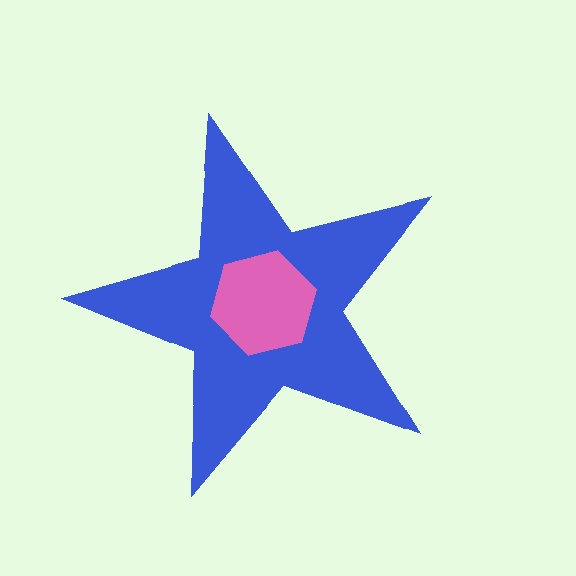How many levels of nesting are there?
2.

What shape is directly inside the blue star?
The pink hexagon.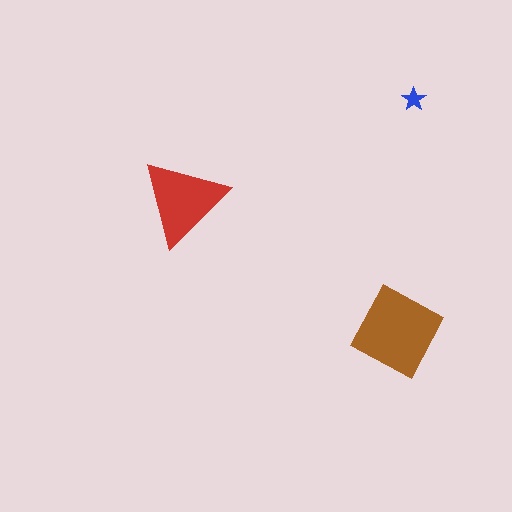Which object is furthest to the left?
The red triangle is leftmost.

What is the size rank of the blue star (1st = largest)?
3rd.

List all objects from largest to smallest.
The brown diamond, the red triangle, the blue star.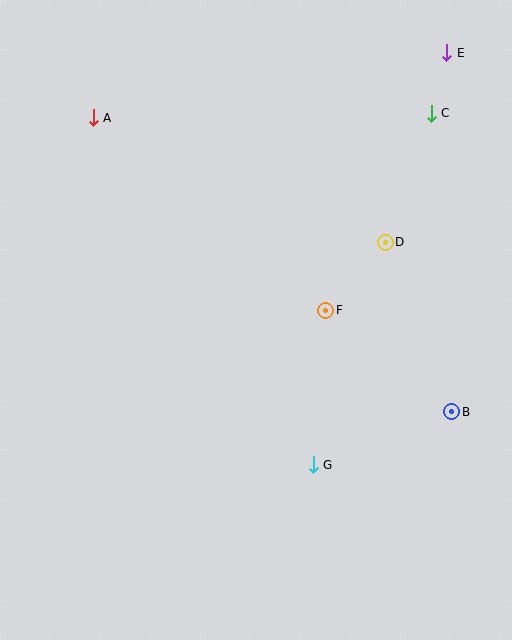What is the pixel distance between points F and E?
The distance between F and E is 284 pixels.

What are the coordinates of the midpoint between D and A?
The midpoint between D and A is at (239, 180).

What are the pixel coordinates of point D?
Point D is at (385, 242).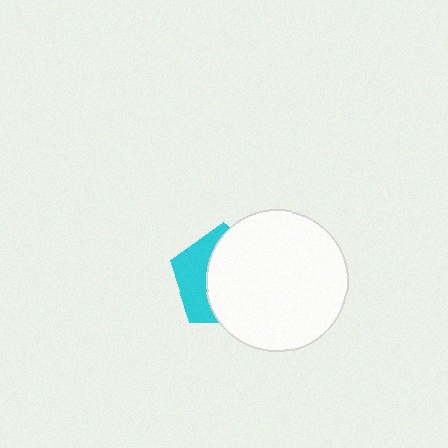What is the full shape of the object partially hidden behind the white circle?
The partially hidden object is a cyan pentagon.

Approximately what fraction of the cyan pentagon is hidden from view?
Roughly 64% of the cyan pentagon is hidden behind the white circle.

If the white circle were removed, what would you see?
You would see the complete cyan pentagon.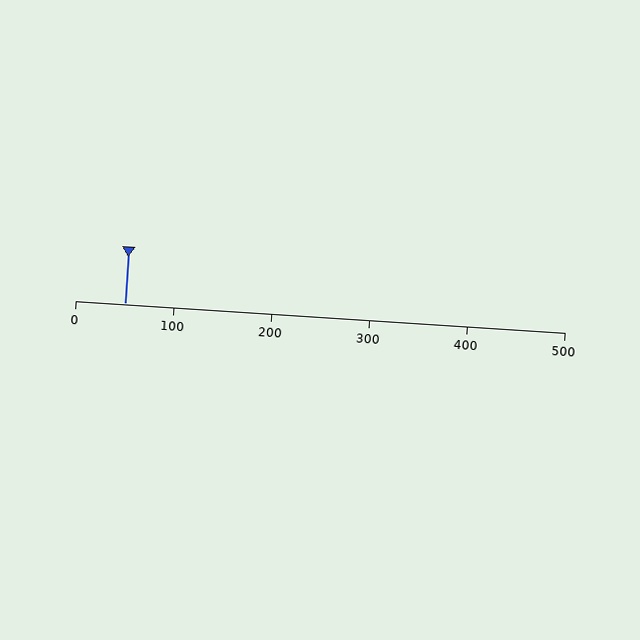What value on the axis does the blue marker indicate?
The marker indicates approximately 50.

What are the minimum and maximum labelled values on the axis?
The axis runs from 0 to 500.